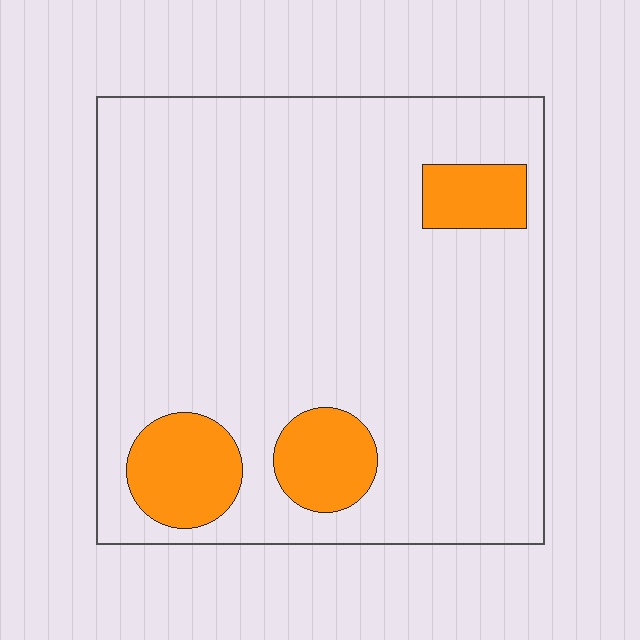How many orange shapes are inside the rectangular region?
3.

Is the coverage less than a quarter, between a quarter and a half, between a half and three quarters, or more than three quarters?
Less than a quarter.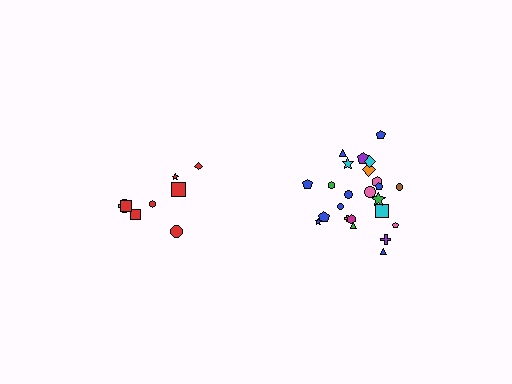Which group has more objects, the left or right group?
The right group.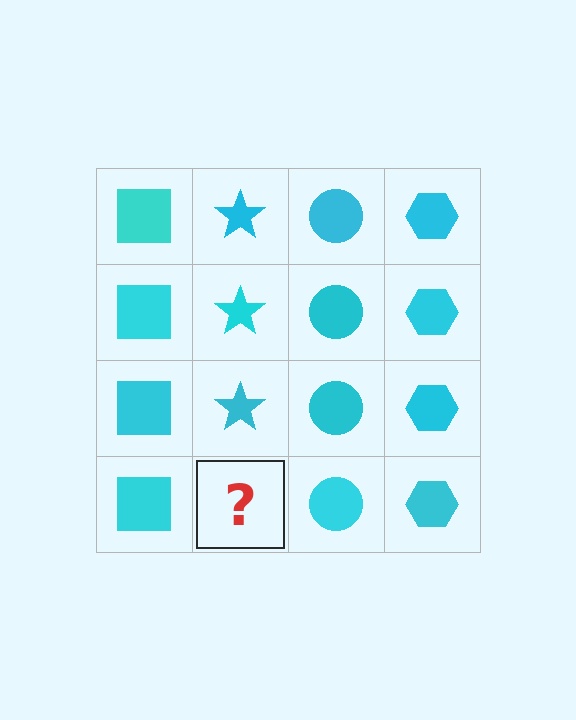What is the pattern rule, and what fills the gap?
The rule is that each column has a consistent shape. The gap should be filled with a cyan star.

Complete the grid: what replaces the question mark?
The question mark should be replaced with a cyan star.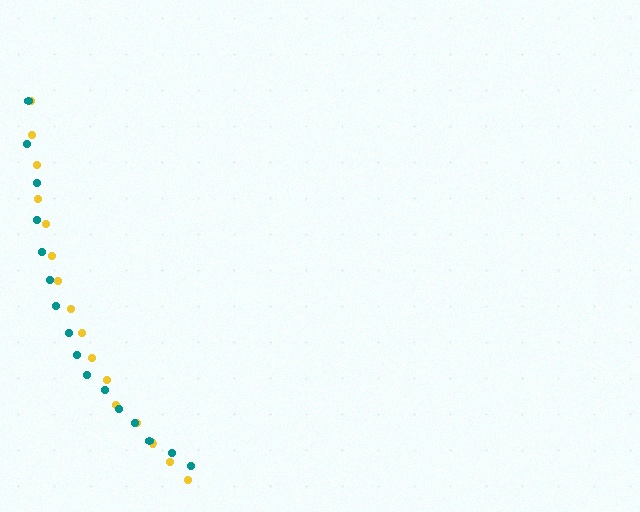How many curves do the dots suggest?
There are 2 distinct paths.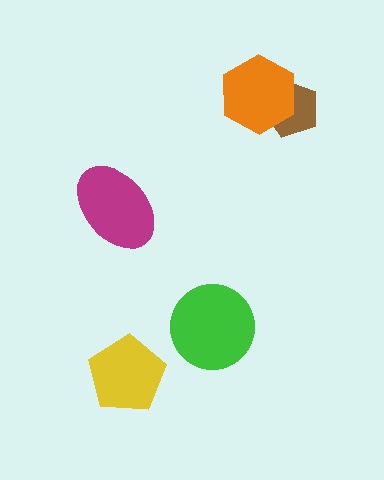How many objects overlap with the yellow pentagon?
0 objects overlap with the yellow pentagon.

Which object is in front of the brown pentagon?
The orange hexagon is in front of the brown pentagon.